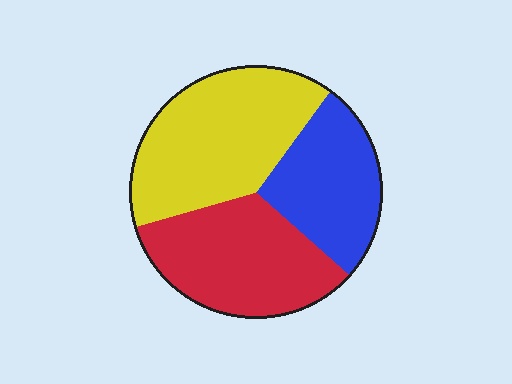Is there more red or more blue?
Red.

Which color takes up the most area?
Yellow, at roughly 40%.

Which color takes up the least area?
Blue, at roughly 25%.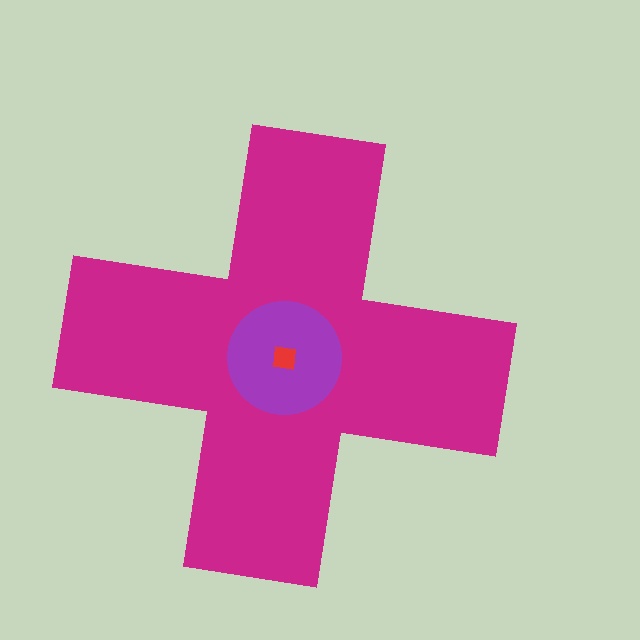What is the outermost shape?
The magenta cross.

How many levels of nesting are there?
3.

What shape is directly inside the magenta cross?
The purple circle.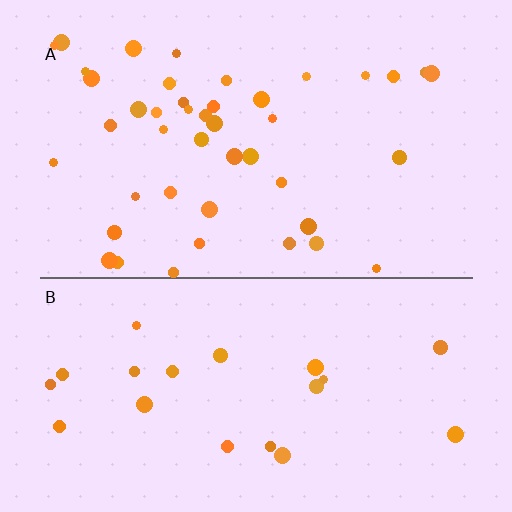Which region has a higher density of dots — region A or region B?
A (the top).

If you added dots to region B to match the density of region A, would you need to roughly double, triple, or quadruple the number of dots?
Approximately double.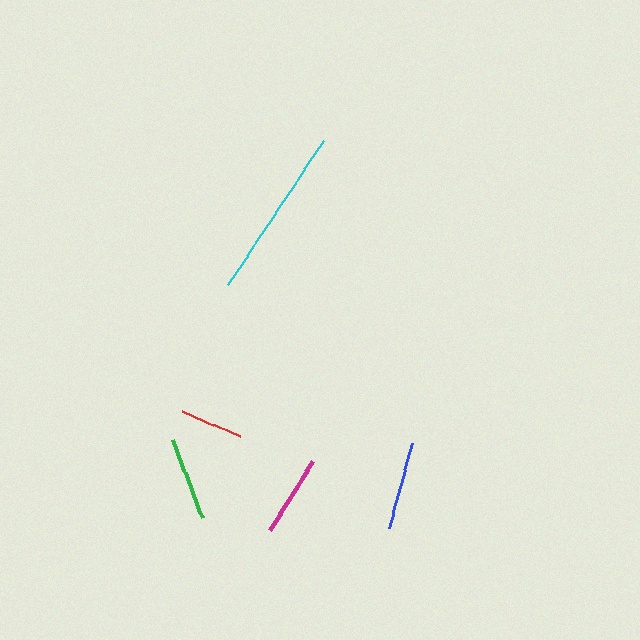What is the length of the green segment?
The green segment is approximately 83 pixels long.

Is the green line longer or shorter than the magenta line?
The green line is longer than the magenta line.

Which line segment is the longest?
The cyan line is the longest at approximately 173 pixels.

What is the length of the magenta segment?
The magenta segment is approximately 82 pixels long.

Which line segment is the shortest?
The red line is the shortest at approximately 63 pixels.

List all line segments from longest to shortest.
From longest to shortest: cyan, blue, green, magenta, red.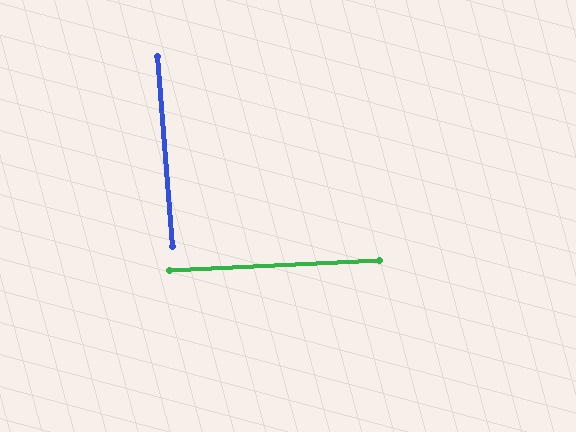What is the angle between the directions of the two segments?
Approximately 88 degrees.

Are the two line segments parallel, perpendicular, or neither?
Perpendicular — they meet at approximately 88°.